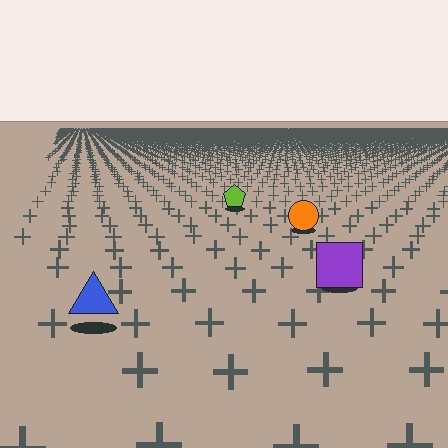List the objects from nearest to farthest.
From nearest to farthest: the blue triangle, the purple square, the orange circle, the lime pentagon.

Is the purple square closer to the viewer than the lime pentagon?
Yes. The purple square is closer — you can tell from the texture gradient: the ground texture is coarser near it.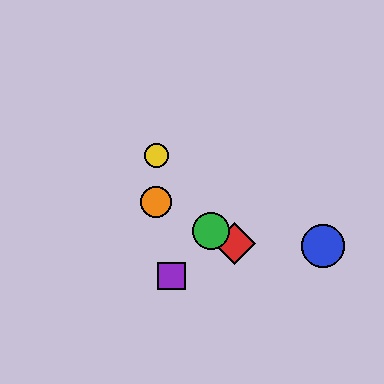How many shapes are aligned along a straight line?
3 shapes (the red diamond, the green circle, the orange circle) are aligned along a straight line.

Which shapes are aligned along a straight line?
The red diamond, the green circle, the orange circle are aligned along a straight line.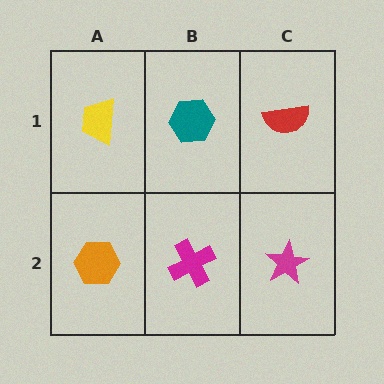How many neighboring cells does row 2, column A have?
2.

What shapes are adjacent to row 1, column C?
A magenta star (row 2, column C), a teal hexagon (row 1, column B).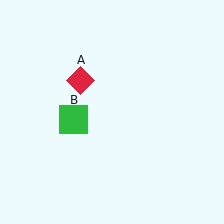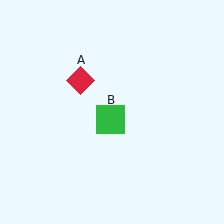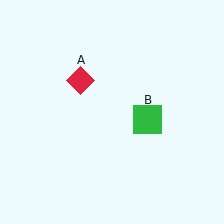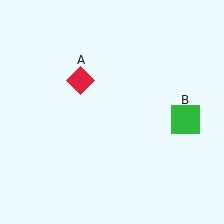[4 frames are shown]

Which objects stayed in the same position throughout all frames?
Red diamond (object A) remained stationary.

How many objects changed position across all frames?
1 object changed position: green square (object B).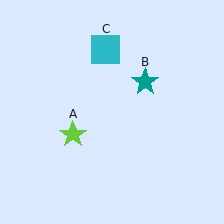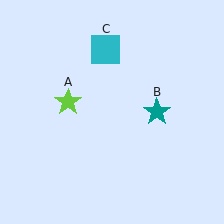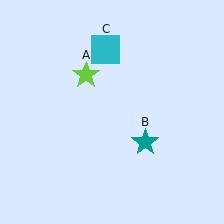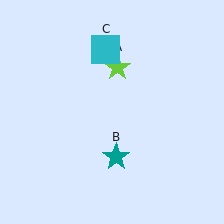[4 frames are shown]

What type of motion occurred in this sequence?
The lime star (object A), teal star (object B) rotated clockwise around the center of the scene.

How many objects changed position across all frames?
2 objects changed position: lime star (object A), teal star (object B).